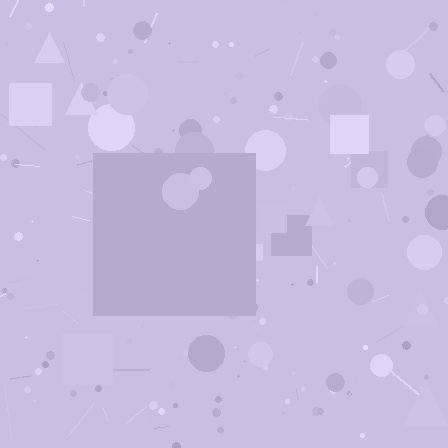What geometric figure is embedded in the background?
A square is embedded in the background.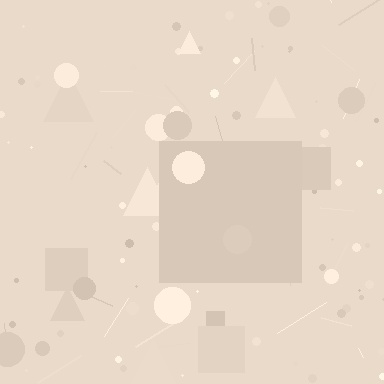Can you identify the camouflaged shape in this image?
The camouflaged shape is a square.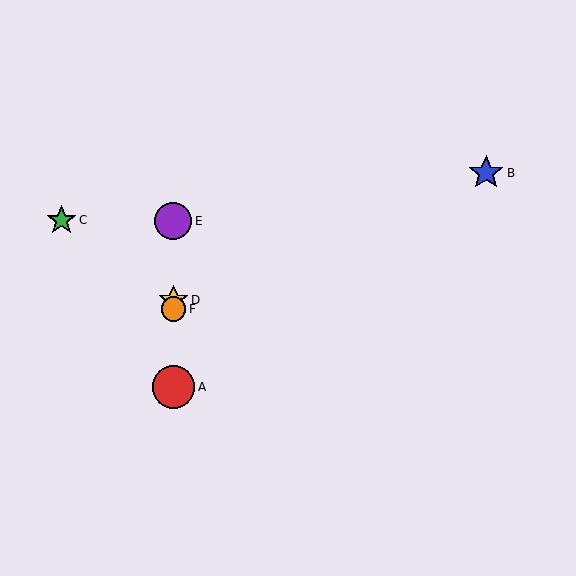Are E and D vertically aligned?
Yes, both are at x≈173.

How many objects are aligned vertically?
4 objects (A, D, E, F) are aligned vertically.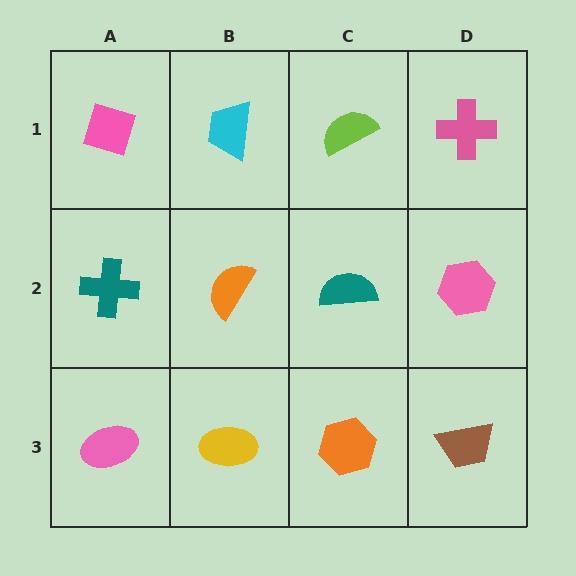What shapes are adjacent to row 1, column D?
A pink hexagon (row 2, column D), a lime semicircle (row 1, column C).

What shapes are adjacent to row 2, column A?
A pink diamond (row 1, column A), a pink ellipse (row 3, column A), an orange semicircle (row 2, column B).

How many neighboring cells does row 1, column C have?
3.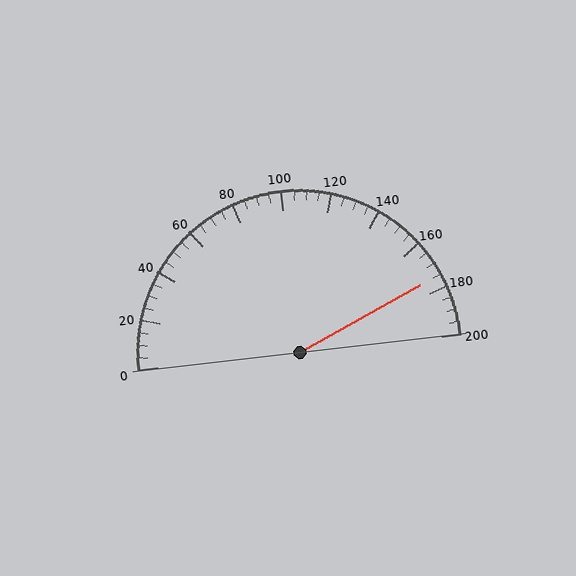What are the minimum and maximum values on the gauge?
The gauge ranges from 0 to 200.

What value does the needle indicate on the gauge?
The needle indicates approximately 175.